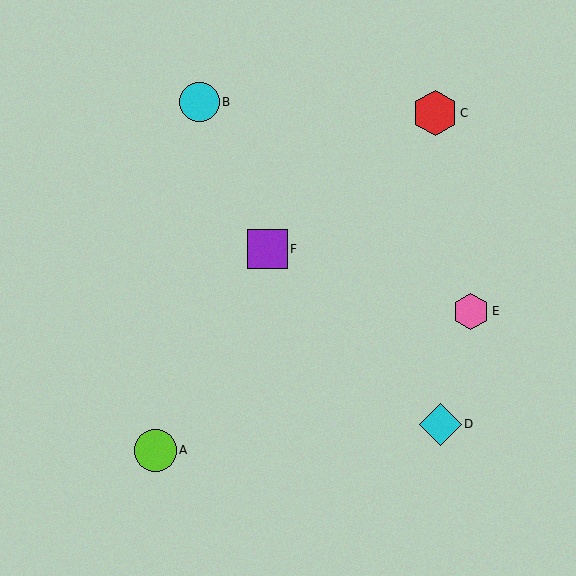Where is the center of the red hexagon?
The center of the red hexagon is at (435, 113).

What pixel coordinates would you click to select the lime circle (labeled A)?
Click at (156, 450) to select the lime circle A.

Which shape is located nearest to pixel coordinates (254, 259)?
The purple square (labeled F) at (268, 249) is nearest to that location.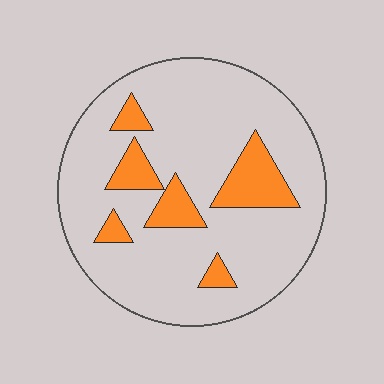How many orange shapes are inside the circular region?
6.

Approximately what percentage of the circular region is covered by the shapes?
Approximately 15%.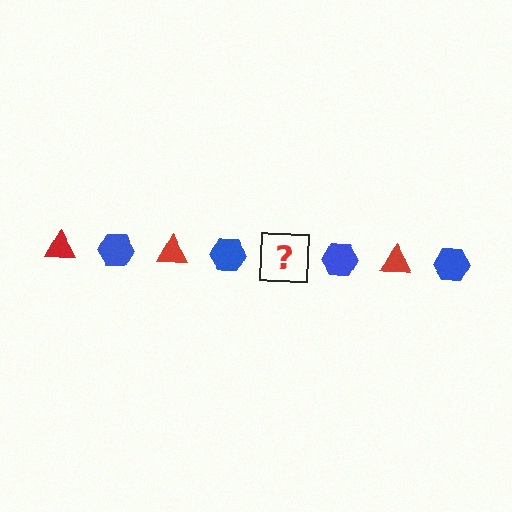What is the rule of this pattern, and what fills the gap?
The rule is that the pattern alternates between red triangle and blue hexagon. The gap should be filled with a red triangle.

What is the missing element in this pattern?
The missing element is a red triangle.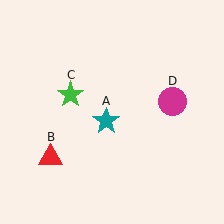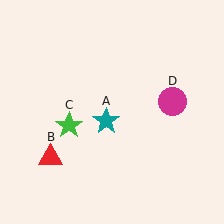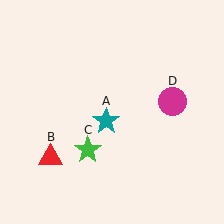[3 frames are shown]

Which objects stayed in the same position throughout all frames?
Teal star (object A) and red triangle (object B) and magenta circle (object D) remained stationary.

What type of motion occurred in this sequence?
The green star (object C) rotated counterclockwise around the center of the scene.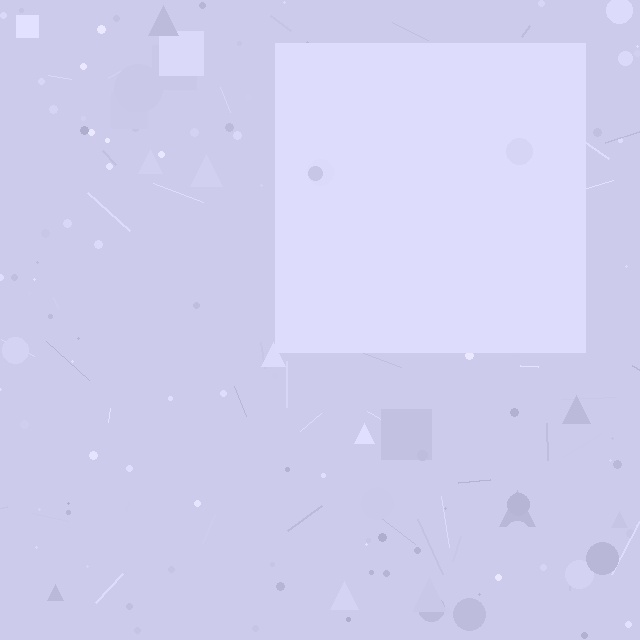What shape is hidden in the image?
A square is hidden in the image.